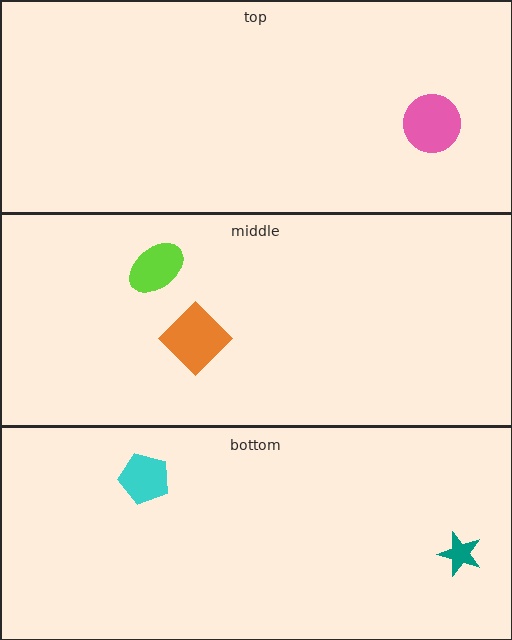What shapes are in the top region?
The pink circle.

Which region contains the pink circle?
The top region.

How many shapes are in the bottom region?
2.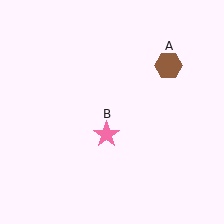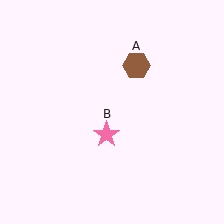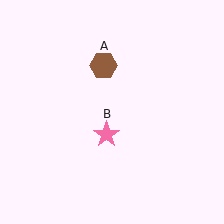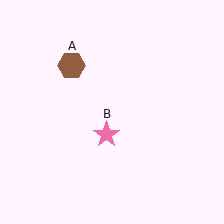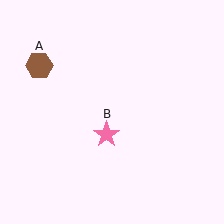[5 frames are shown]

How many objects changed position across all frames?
1 object changed position: brown hexagon (object A).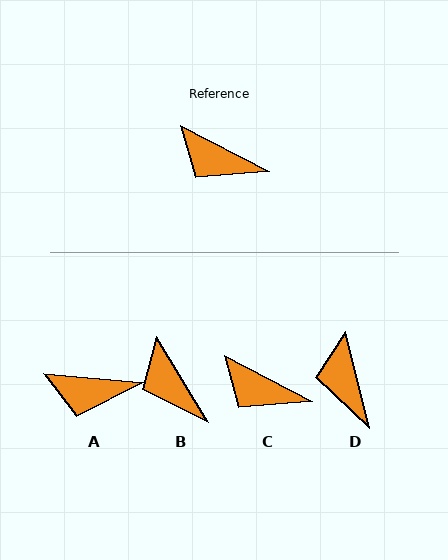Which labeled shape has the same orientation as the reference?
C.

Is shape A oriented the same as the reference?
No, it is off by about 22 degrees.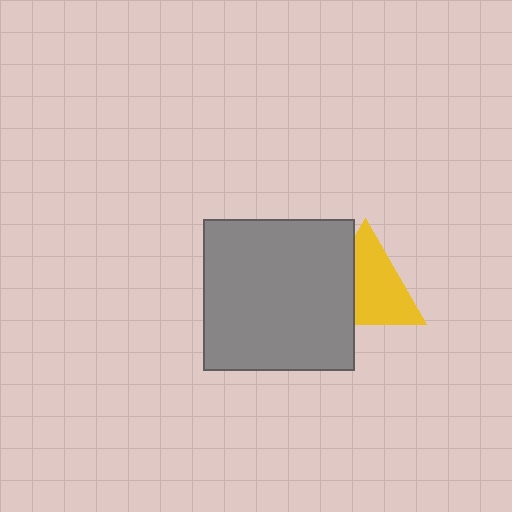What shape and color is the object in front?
The object in front is a gray square.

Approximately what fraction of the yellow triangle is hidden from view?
Roughly 36% of the yellow triangle is hidden behind the gray square.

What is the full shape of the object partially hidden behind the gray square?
The partially hidden object is a yellow triangle.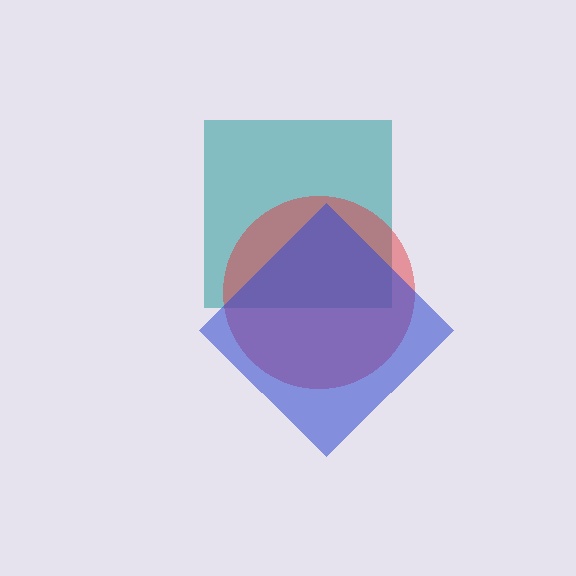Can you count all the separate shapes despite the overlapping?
Yes, there are 3 separate shapes.